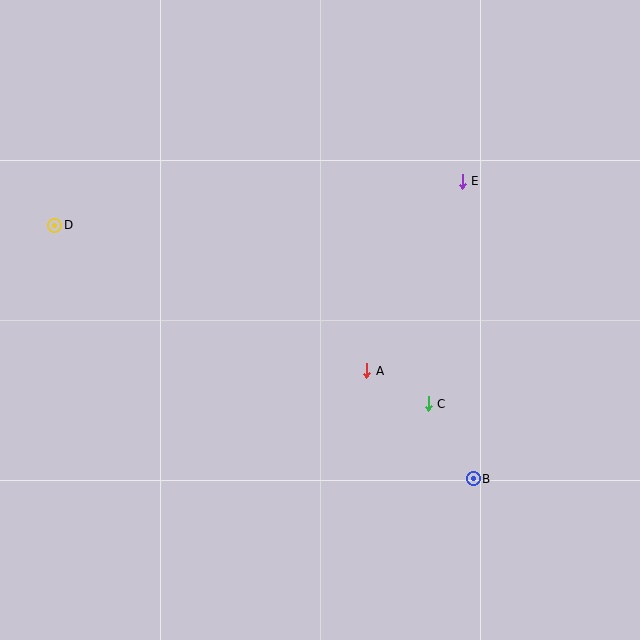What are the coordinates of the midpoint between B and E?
The midpoint between B and E is at (468, 330).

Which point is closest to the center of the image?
Point A at (367, 371) is closest to the center.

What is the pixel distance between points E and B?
The distance between E and B is 298 pixels.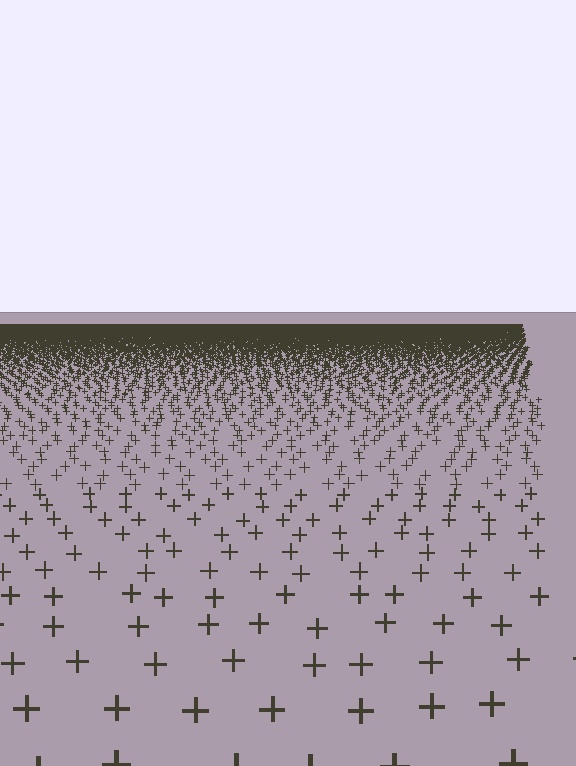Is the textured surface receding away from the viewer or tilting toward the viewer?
The surface is receding away from the viewer. Texture elements get smaller and denser toward the top.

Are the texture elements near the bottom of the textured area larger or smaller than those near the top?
Larger. Near the bottom, elements are closer to the viewer and appear at a bigger on-screen size.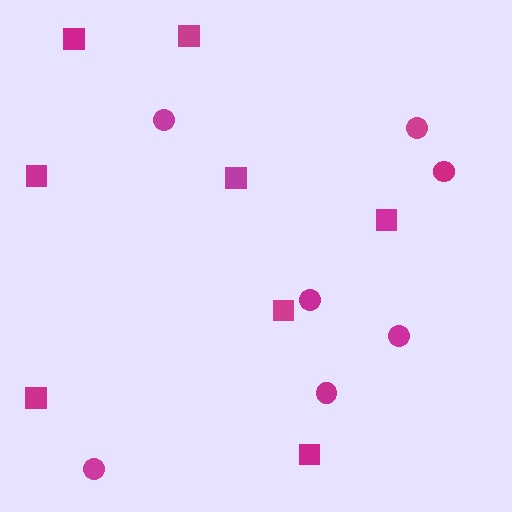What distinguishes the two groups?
There are 2 groups: one group of squares (8) and one group of circles (7).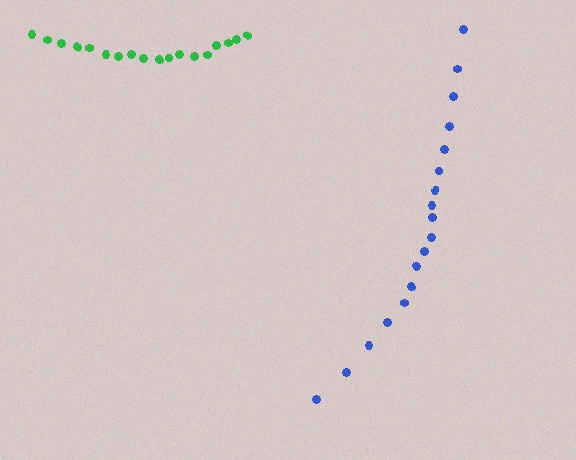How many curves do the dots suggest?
There are 2 distinct paths.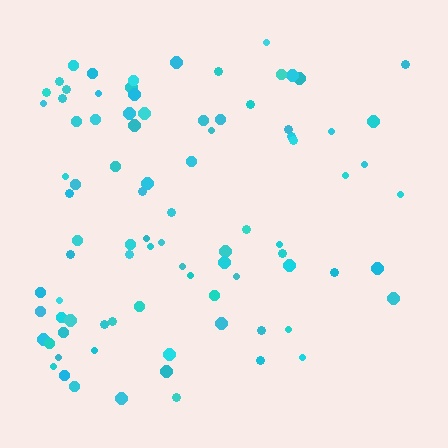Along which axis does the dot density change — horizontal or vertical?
Horizontal.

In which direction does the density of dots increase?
From right to left, with the left side densest.